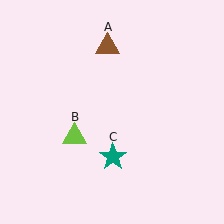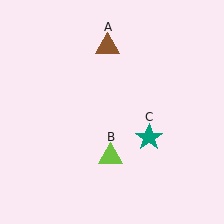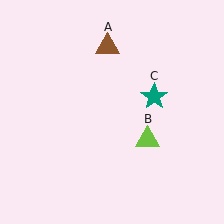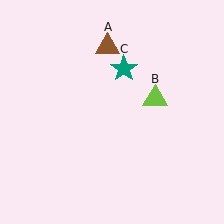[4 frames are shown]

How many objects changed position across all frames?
2 objects changed position: lime triangle (object B), teal star (object C).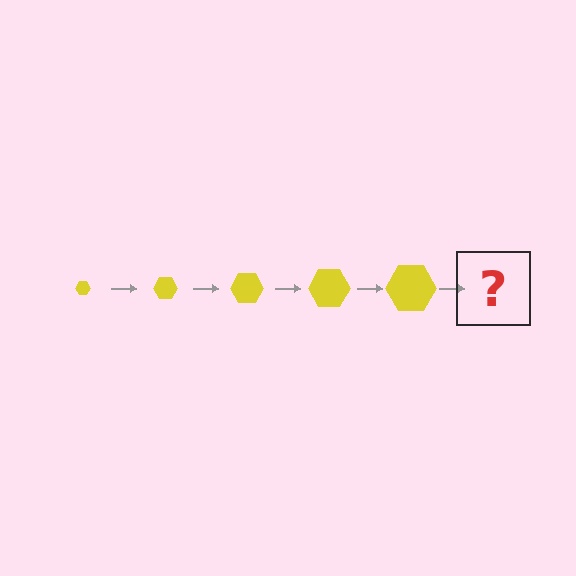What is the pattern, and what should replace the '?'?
The pattern is that the hexagon gets progressively larger each step. The '?' should be a yellow hexagon, larger than the previous one.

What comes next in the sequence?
The next element should be a yellow hexagon, larger than the previous one.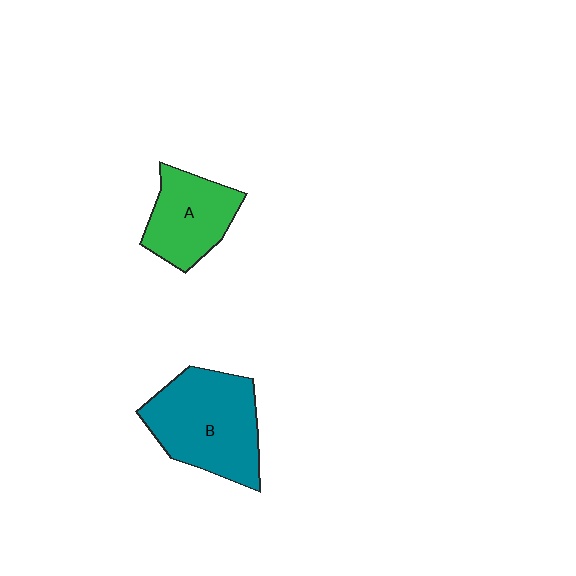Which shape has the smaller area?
Shape A (green).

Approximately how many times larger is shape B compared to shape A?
Approximately 1.5 times.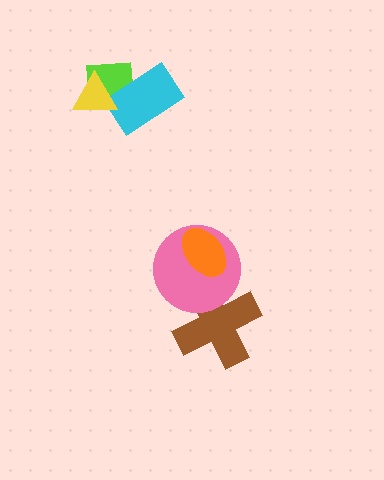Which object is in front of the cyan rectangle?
The yellow triangle is in front of the cyan rectangle.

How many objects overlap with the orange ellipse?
1 object overlaps with the orange ellipse.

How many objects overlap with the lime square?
2 objects overlap with the lime square.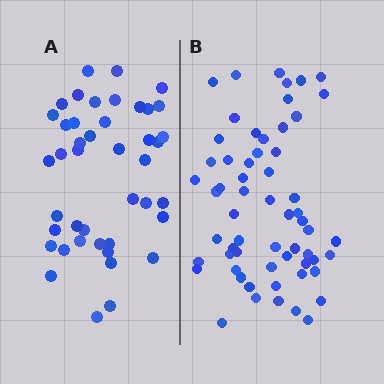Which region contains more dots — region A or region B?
Region B (the right region) has more dots.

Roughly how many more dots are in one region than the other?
Region B has approximately 15 more dots than region A.